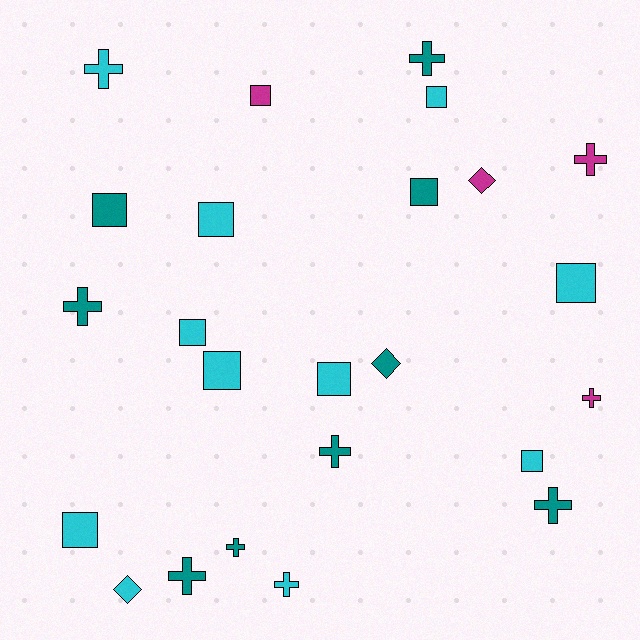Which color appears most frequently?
Cyan, with 11 objects.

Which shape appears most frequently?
Square, with 11 objects.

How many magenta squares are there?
There is 1 magenta square.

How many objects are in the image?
There are 24 objects.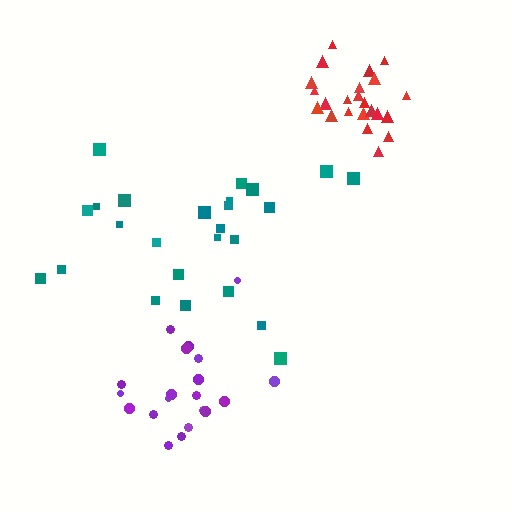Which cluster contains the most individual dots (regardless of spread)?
Teal (25).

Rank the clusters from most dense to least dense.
red, purple, teal.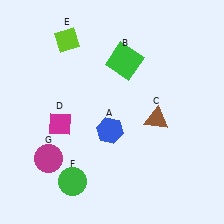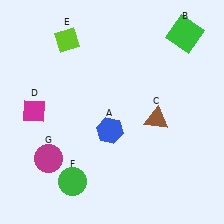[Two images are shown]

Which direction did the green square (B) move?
The green square (B) moved right.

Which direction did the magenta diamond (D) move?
The magenta diamond (D) moved left.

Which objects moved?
The objects that moved are: the green square (B), the magenta diamond (D).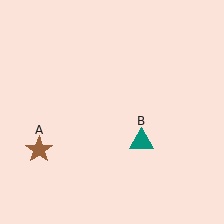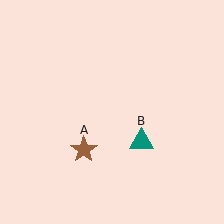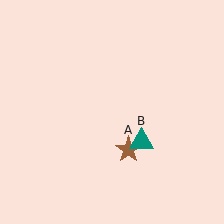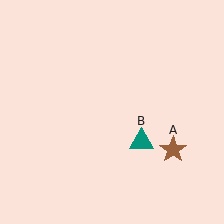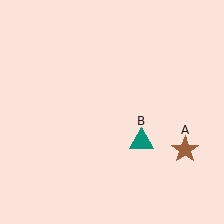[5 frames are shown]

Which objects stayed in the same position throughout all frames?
Teal triangle (object B) remained stationary.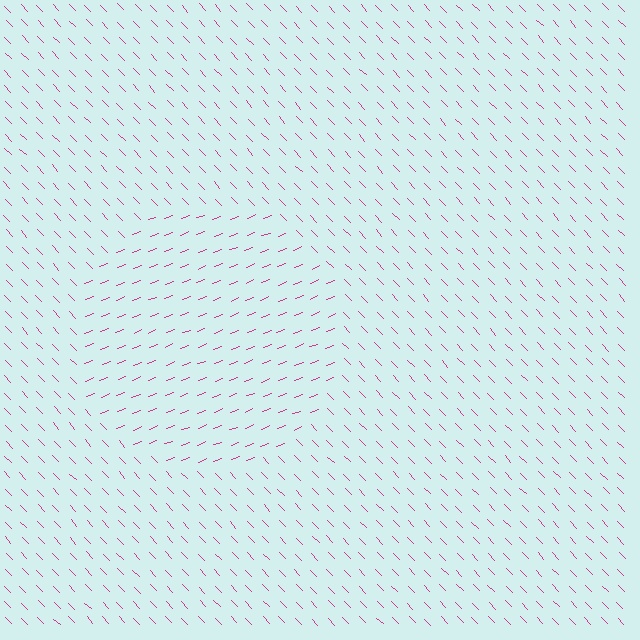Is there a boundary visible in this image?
Yes, there is a texture boundary formed by a change in line orientation.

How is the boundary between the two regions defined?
The boundary is defined purely by a change in line orientation (approximately 67 degrees difference). All lines are the same color and thickness.